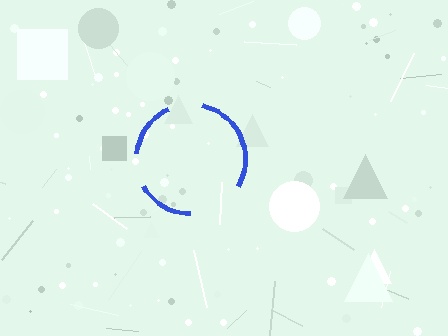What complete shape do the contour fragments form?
The contour fragments form a circle.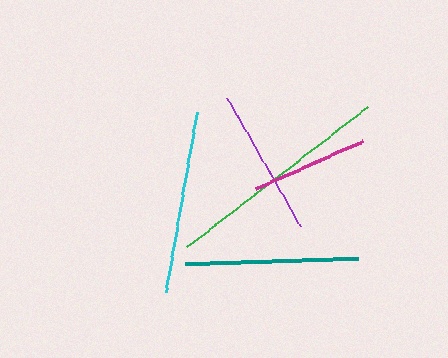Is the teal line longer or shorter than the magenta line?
The teal line is longer than the magenta line.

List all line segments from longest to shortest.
From longest to shortest: green, cyan, teal, purple, magenta.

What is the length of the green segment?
The green segment is approximately 228 pixels long.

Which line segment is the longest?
The green line is the longest at approximately 228 pixels.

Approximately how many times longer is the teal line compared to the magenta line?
The teal line is approximately 1.5 times the length of the magenta line.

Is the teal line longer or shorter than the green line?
The green line is longer than the teal line.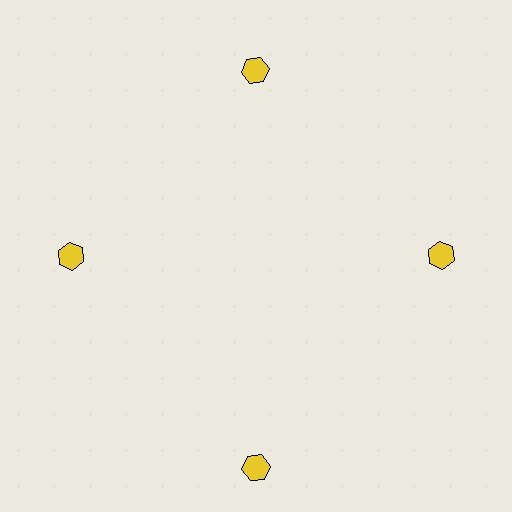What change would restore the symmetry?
The symmetry would be restored by moving it inward, back onto the ring so that all 4 hexagons sit at equal angles and equal distance from the center.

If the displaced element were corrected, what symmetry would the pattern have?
It would have 4-fold rotational symmetry — the pattern would map onto itself every 90 degrees.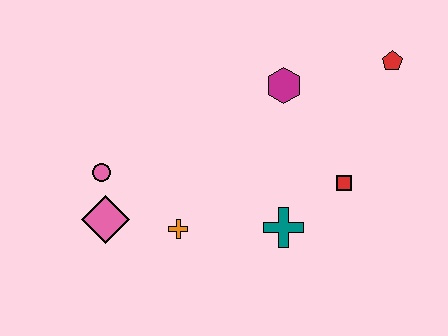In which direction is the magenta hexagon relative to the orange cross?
The magenta hexagon is above the orange cross.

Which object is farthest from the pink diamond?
The red pentagon is farthest from the pink diamond.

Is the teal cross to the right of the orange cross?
Yes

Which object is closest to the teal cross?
The red square is closest to the teal cross.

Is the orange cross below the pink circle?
Yes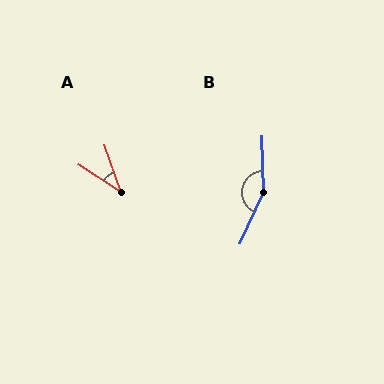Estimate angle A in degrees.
Approximately 38 degrees.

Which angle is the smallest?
A, at approximately 38 degrees.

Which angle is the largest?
B, at approximately 154 degrees.